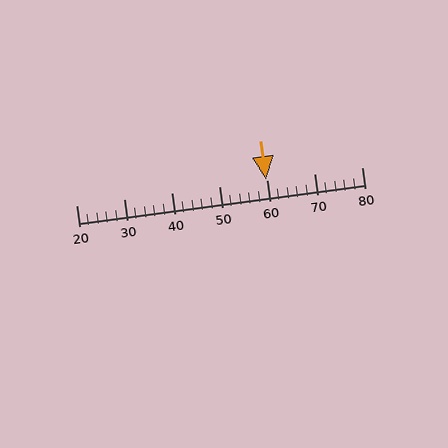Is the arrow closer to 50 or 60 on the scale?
The arrow is closer to 60.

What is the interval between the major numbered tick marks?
The major tick marks are spaced 10 units apart.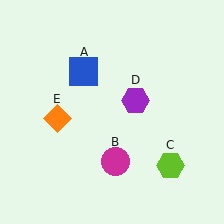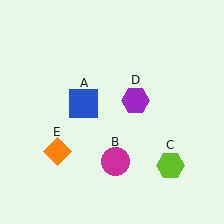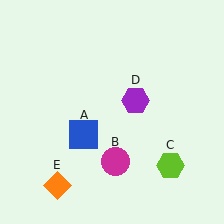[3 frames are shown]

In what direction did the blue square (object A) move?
The blue square (object A) moved down.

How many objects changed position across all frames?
2 objects changed position: blue square (object A), orange diamond (object E).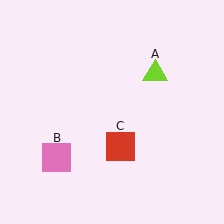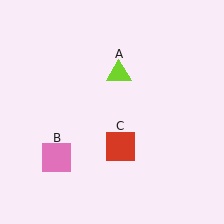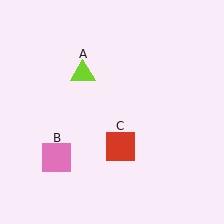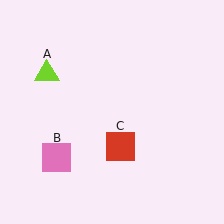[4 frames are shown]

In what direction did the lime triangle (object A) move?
The lime triangle (object A) moved left.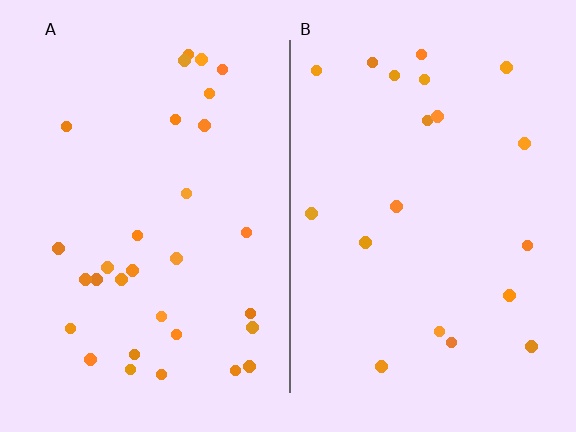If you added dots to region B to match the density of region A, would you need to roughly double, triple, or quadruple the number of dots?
Approximately double.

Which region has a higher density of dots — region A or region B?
A (the left).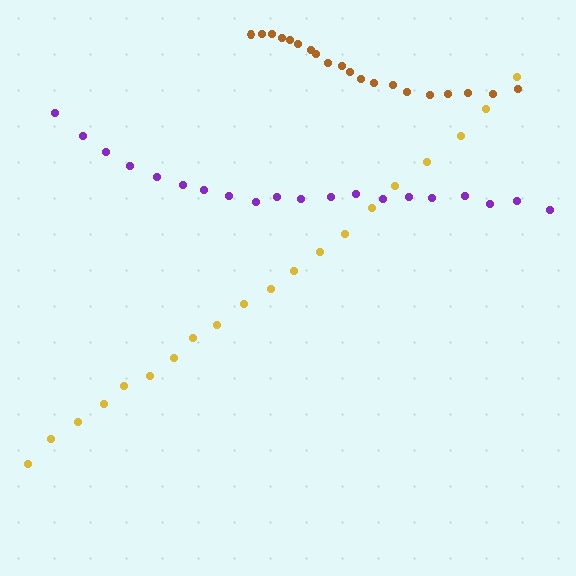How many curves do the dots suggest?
There are 3 distinct paths.